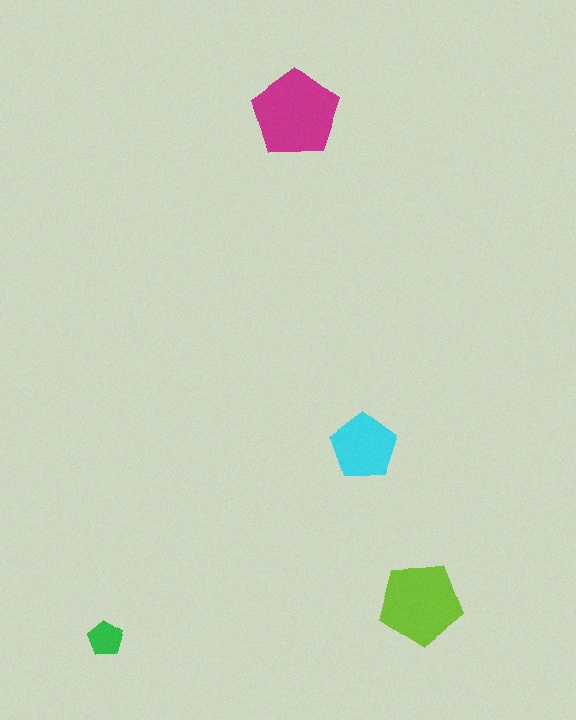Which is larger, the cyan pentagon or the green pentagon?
The cyan one.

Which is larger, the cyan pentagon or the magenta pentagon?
The magenta one.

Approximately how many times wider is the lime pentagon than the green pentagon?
About 2.5 times wider.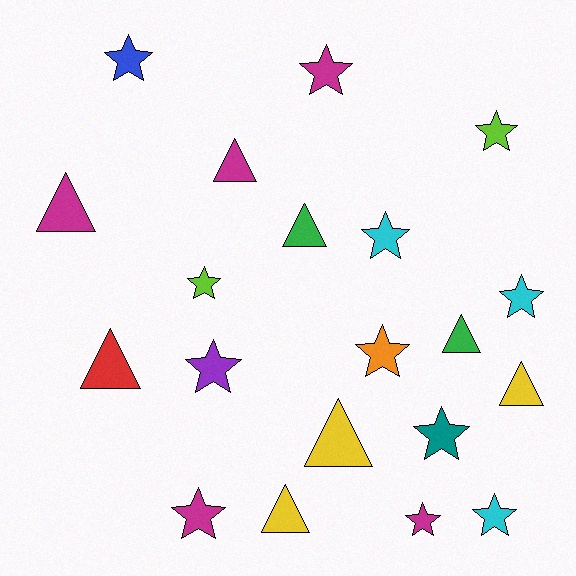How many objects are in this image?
There are 20 objects.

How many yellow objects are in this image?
There are 3 yellow objects.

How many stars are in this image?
There are 12 stars.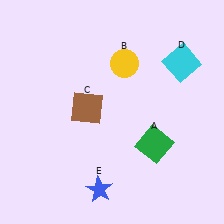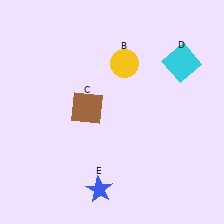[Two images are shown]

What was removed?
The green square (A) was removed in Image 2.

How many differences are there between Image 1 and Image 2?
There is 1 difference between the two images.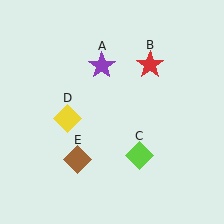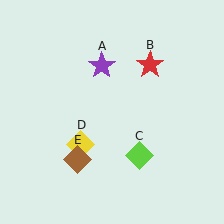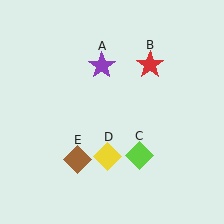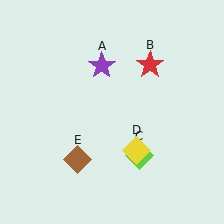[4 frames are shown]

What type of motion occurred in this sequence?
The yellow diamond (object D) rotated counterclockwise around the center of the scene.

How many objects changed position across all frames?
1 object changed position: yellow diamond (object D).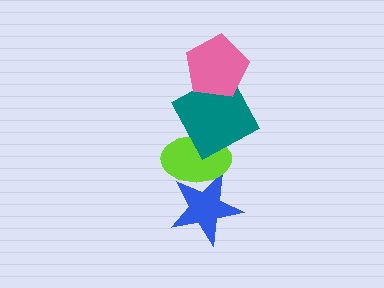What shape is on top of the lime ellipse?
The teal square is on top of the lime ellipse.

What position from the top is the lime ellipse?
The lime ellipse is 3rd from the top.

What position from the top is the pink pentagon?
The pink pentagon is 1st from the top.